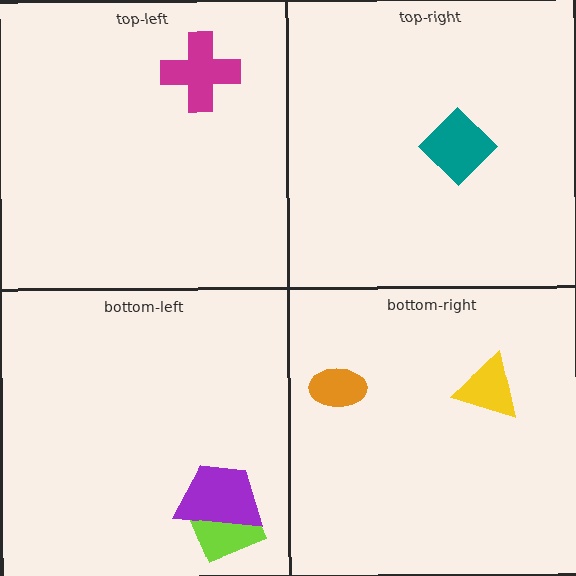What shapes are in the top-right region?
The teal diamond.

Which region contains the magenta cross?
The top-left region.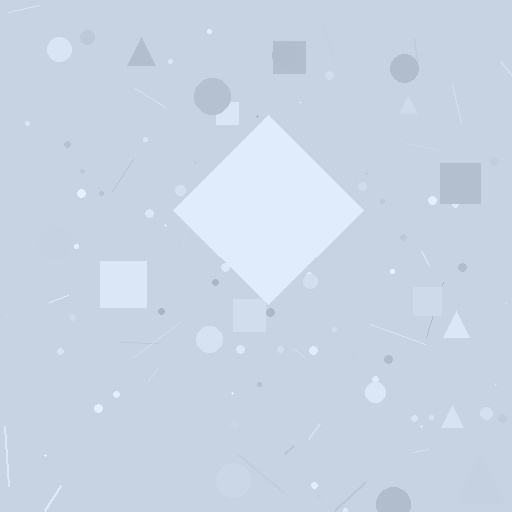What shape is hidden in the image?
A diamond is hidden in the image.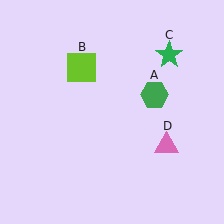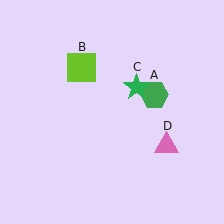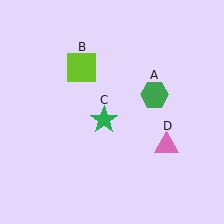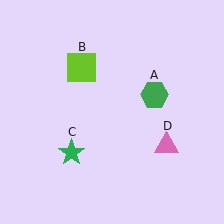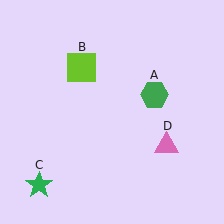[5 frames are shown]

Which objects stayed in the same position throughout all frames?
Green hexagon (object A) and lime square (object B) and pink triangle (object D) remained stationary.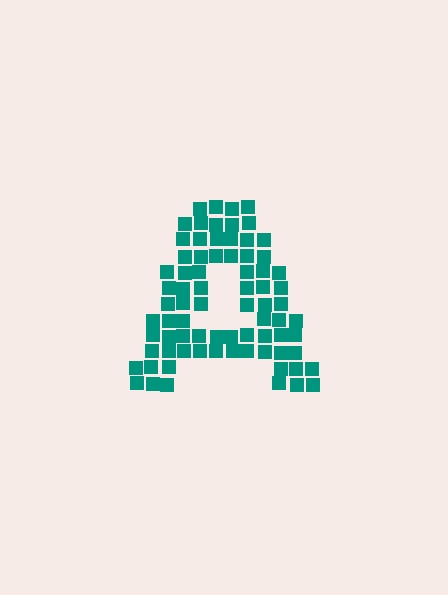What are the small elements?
The small elements are squares.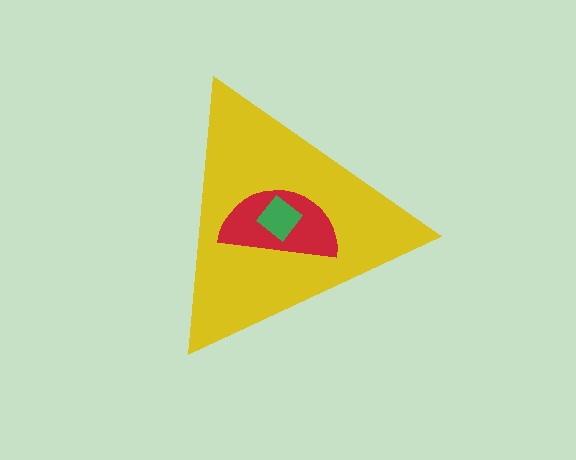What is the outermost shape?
The yellow triangle.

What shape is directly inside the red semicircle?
The green diamond.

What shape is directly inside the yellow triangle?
The red semicircle.